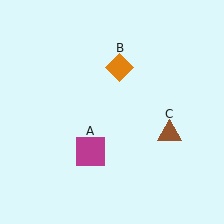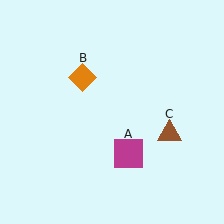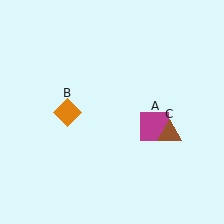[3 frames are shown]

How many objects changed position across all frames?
2 objects changed position: magenta square (object A), orange diamond (object B).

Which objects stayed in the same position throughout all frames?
Brown triangle (object C) remained stationary.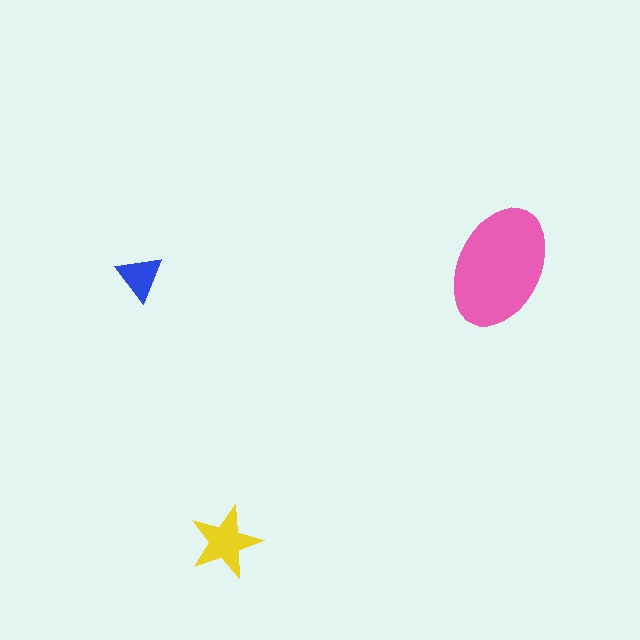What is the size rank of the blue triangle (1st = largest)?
3rd.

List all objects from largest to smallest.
The pink ellipse, the yellow star, the blue triangle.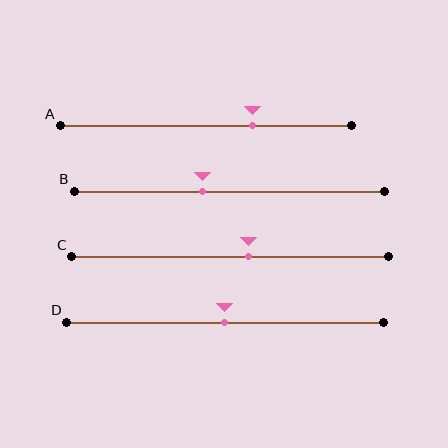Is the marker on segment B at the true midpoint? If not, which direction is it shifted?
No, the marker on segment B is shifted to the left by about 9% of the segment length.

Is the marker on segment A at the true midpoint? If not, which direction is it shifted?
No, the marker on segment A is shifted to the right by about 16% of the segment length.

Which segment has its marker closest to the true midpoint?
Segment D has its marker closest to the true midpoint.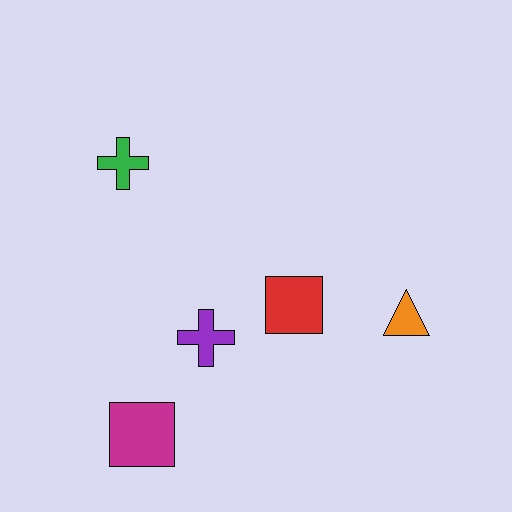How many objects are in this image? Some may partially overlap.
There are 5 objects.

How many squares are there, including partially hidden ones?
There are 2 squares.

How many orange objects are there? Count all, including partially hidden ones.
There is 1 orange object.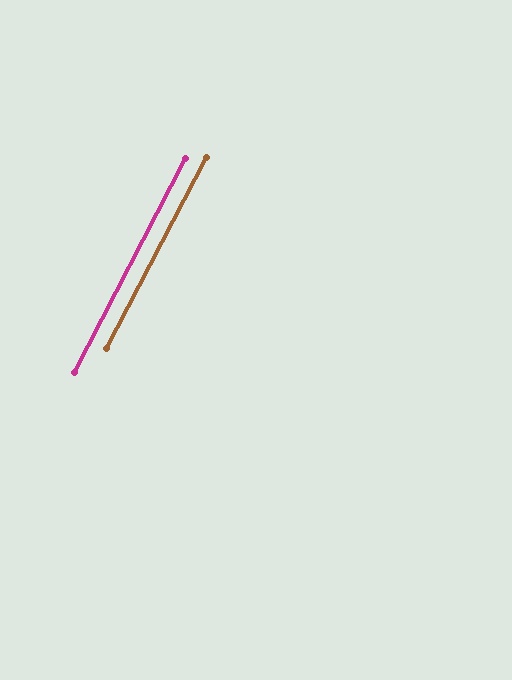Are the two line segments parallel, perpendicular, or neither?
Parallel — their directions differ by only 0.3°.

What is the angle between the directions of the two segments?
Approximately 0 degrees.